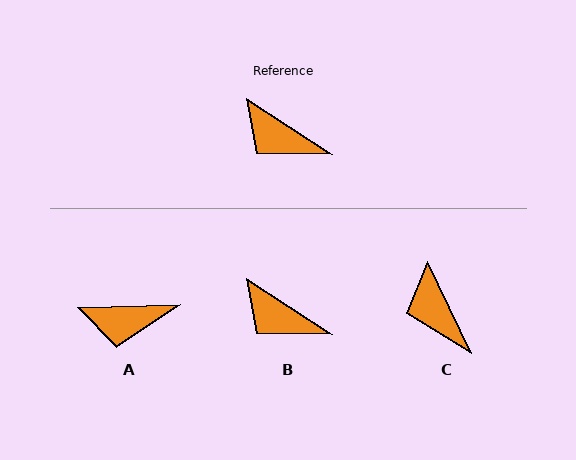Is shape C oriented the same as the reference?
No, it is off by about 32 degrees.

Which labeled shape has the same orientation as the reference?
B.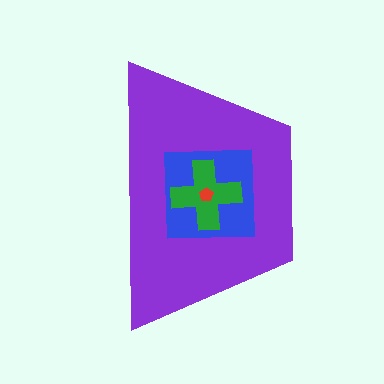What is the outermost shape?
The purple trapezoid.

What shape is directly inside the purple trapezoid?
The blue square.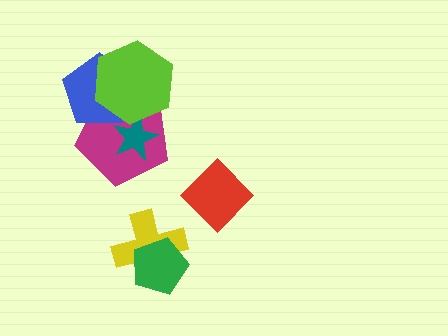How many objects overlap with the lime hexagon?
3 objects overlap with the lime hexagon.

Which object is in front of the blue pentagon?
The lime hexagon is in front of the blue pentagon.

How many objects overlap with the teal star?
2 objects overlap with the teal star.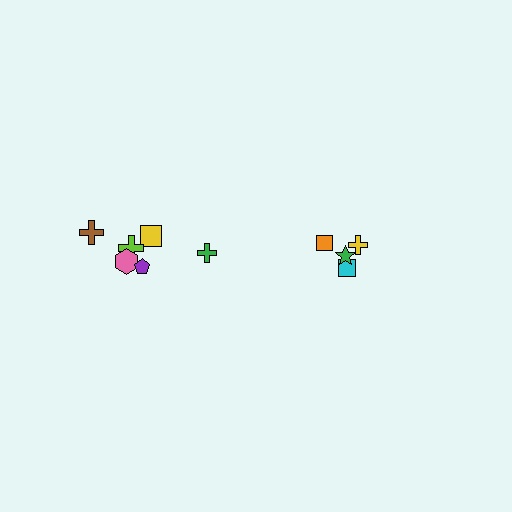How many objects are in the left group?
There are 6 objects.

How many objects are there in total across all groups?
There are 10 objects.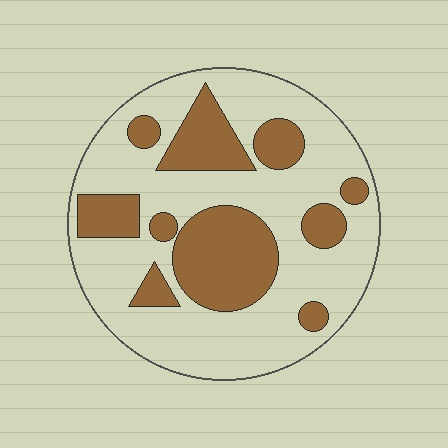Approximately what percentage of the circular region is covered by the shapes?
Approximately 30%.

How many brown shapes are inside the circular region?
10.